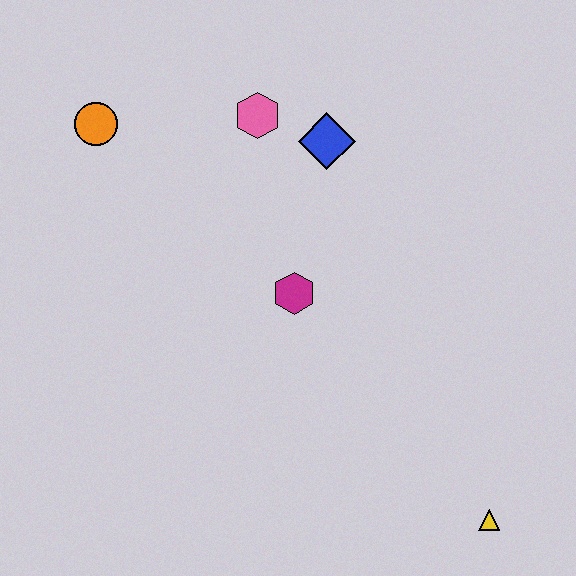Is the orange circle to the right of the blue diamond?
No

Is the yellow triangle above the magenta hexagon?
No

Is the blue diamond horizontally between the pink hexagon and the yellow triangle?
Yes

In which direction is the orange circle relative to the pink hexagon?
The orange circle is to the left of the pink hexagon.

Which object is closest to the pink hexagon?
The blue diamond is closest to the pink hexagon.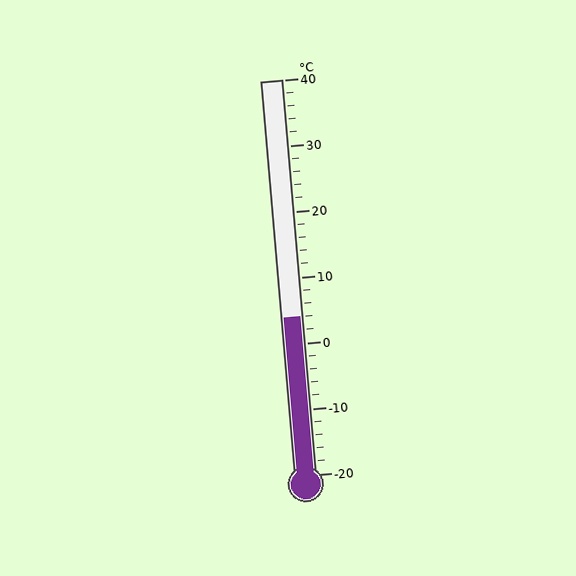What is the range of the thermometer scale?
The thermometer scale ranges from -20°C to 40°C.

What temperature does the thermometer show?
The thermometer shows approximately 4°C.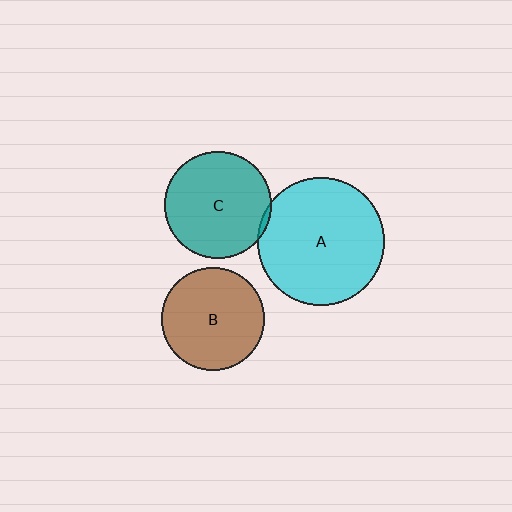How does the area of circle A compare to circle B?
Approximately 1.5 times.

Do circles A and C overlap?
Yes.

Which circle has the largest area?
Circle A (cyan).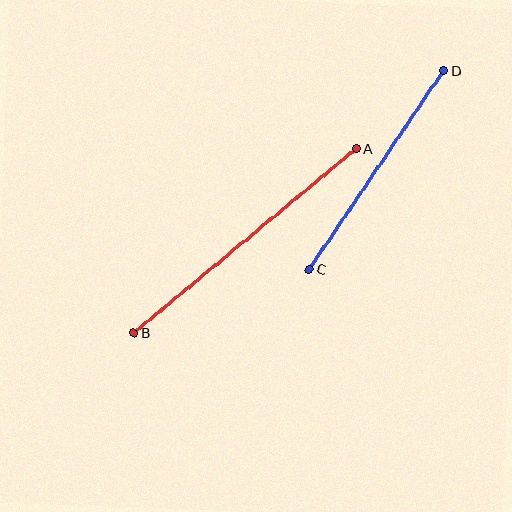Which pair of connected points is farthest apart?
Points A and B are farthest apart.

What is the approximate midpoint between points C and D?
The midpoint is at approximately (376, 170) pixels.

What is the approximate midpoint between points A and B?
The midpoint is at approximately (245, 241) pixels.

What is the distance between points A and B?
The distance is approximately 289 pixels.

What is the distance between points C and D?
The distance is approximately 240 pixels.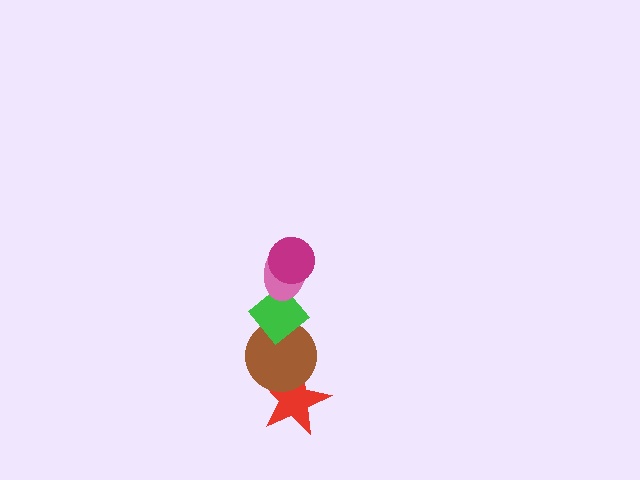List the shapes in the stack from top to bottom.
From top to bottom: the magenta circle, the pink ellipse, the green diamond, the brown circle, the red star.